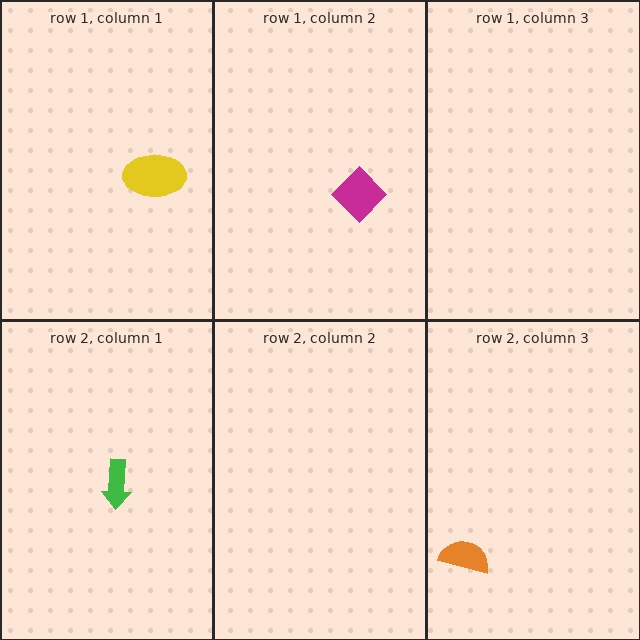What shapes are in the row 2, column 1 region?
The green arrow.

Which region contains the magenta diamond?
The row 1, column 2 region.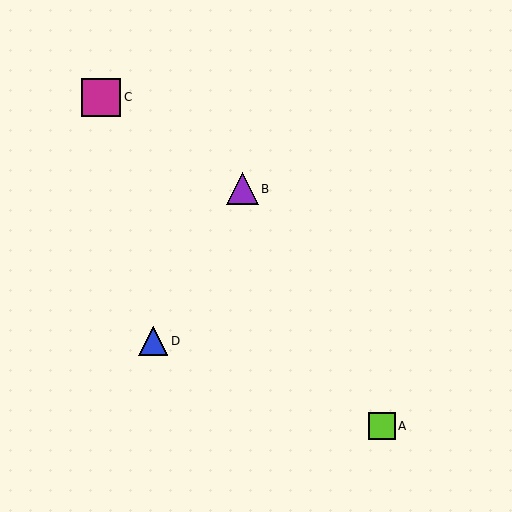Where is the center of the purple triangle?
The center of the purple triangle is at (242, 189).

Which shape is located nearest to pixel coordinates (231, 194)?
The purple triangle (labeled B) at (242, 189) is nearest to that location.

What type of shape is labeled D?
Shape D is a blue triangle.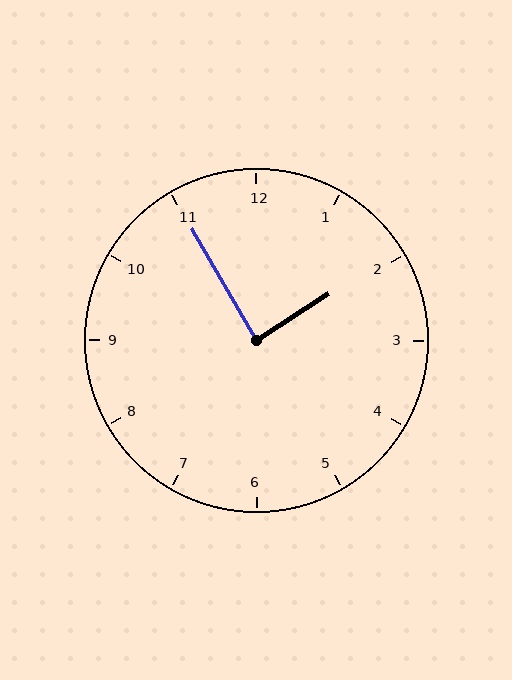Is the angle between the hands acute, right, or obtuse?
It is right.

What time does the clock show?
1:55.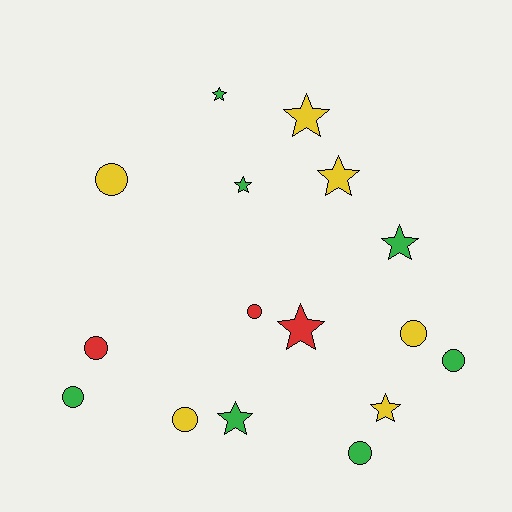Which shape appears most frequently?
Star, with 8 objects.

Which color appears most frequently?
Green, with 7 objects.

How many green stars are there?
There are 4 green stars.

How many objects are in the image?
There are 16 objects.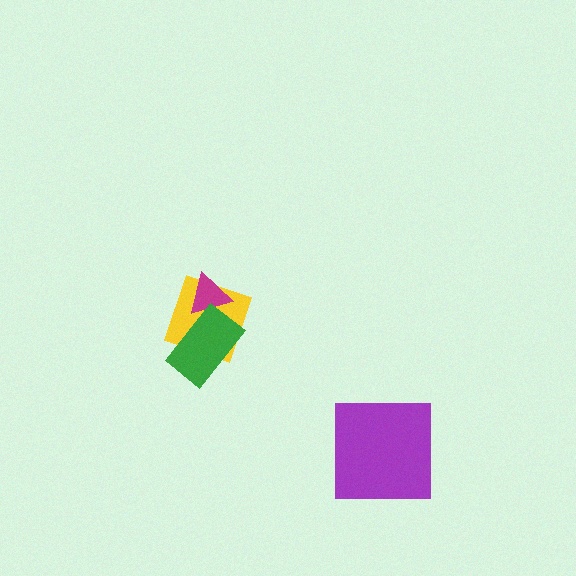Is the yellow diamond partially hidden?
Yes, it is partially covered by another shape.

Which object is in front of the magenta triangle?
The green rectangle is in front of the magenta triangle.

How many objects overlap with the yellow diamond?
2 objects overlap with the yellow diamond.